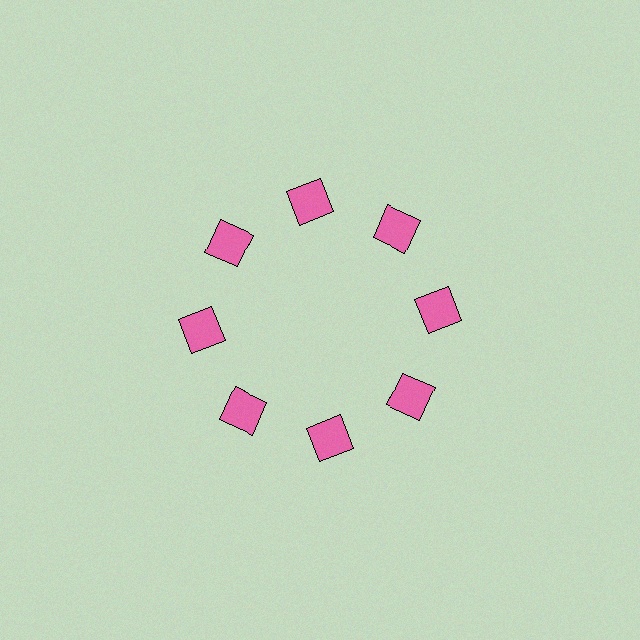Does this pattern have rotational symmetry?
Yes, this pattern has 8-fold rotational symmetry. It looks the same after rotating 45 degrees around the center.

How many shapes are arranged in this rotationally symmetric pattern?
There are 8 shapes, arranged in 8 groups of 1.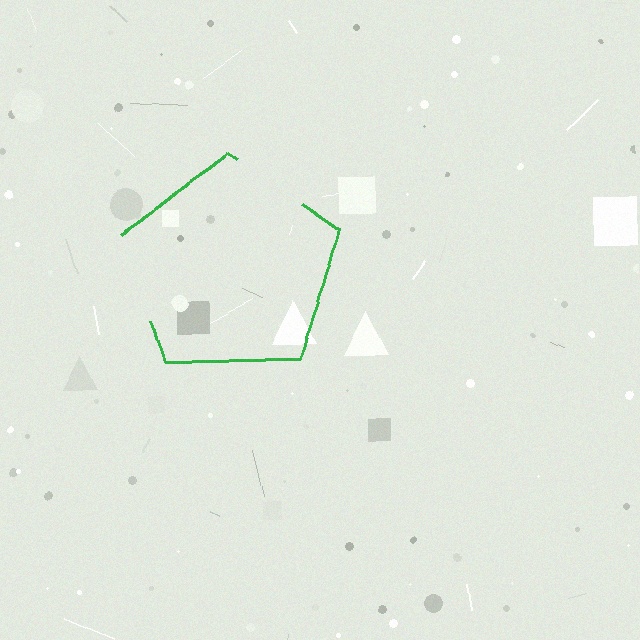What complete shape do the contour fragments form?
The contour fragments form a pentagon.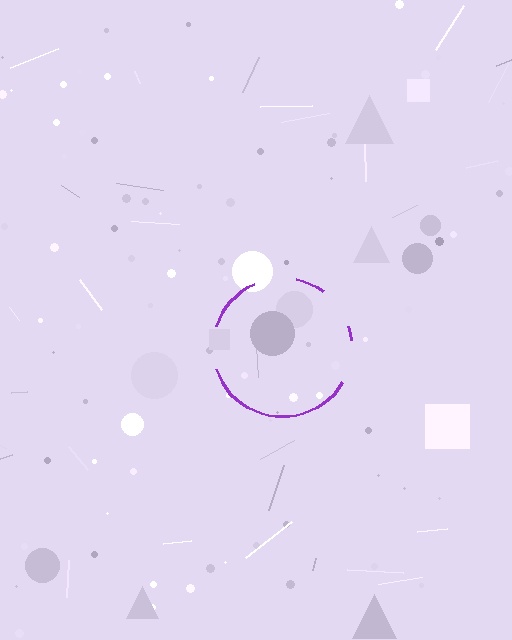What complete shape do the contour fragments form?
The contour fragments form a circle.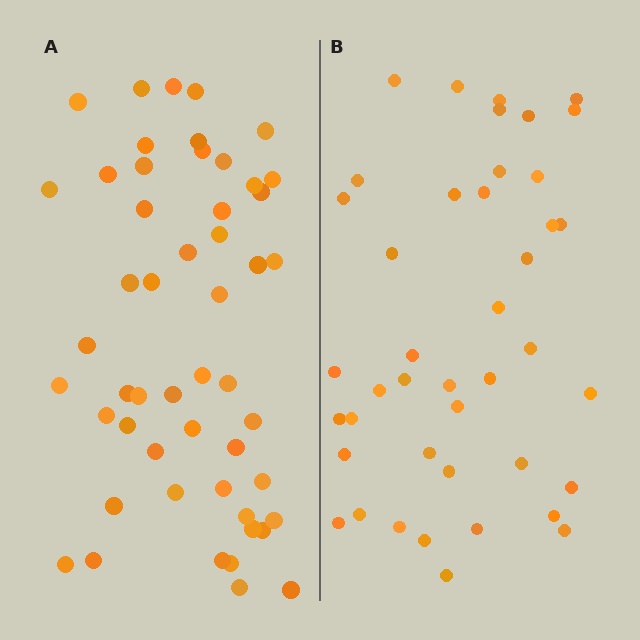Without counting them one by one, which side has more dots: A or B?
Region A (the left region) has more dots.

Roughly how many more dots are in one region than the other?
Region A has roughly 8 or so more dots than region B.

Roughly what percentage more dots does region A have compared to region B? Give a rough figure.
About 20% more.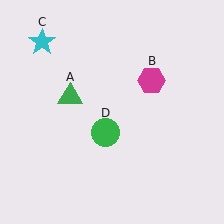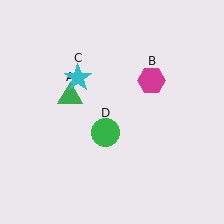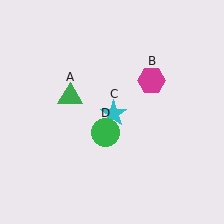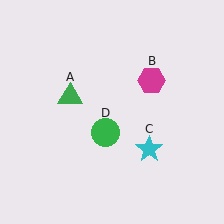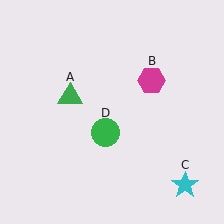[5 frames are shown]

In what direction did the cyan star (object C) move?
The cyan star (object C) moved down and to the right.